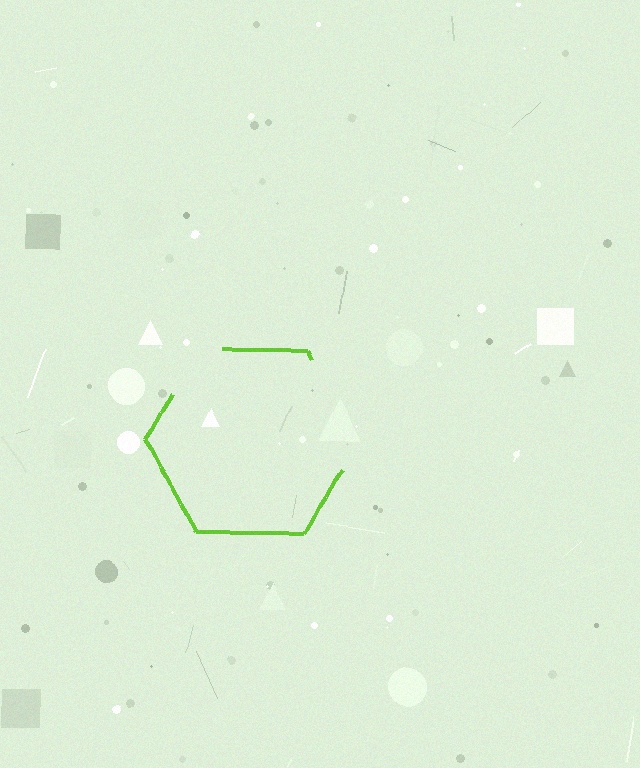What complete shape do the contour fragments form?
The contour fragments form a hexagon.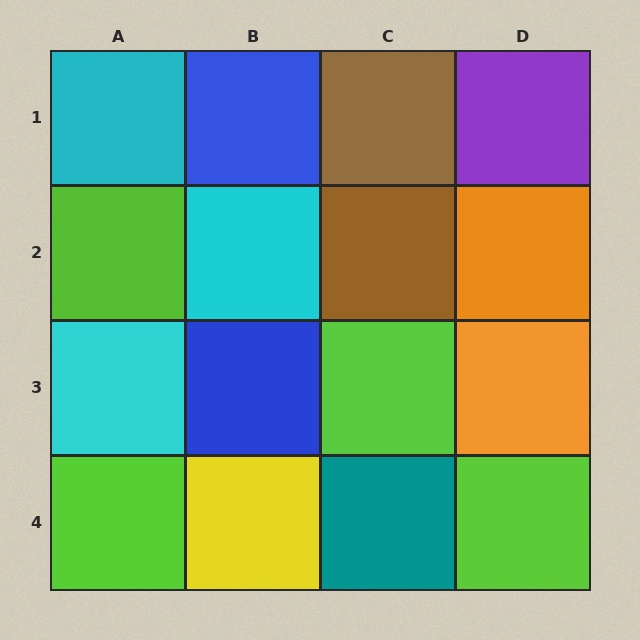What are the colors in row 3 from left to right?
Cyan, blue, lime, orange.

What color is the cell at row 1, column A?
Cyan.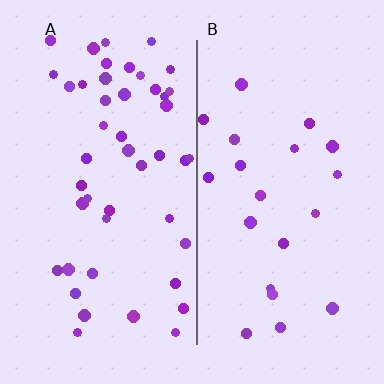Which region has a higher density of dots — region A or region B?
A (the left).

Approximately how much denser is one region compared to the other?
Approximately 2.2× — region A over region B.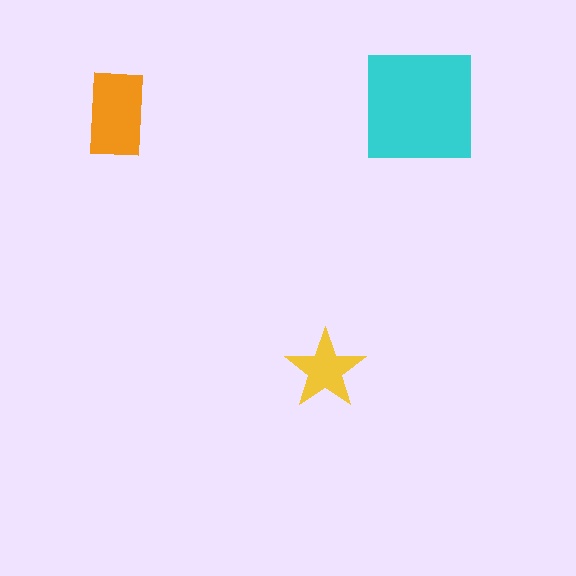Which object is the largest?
The cyan square.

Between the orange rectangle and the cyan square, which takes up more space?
The cyan square.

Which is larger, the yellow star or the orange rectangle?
The orange rectangle.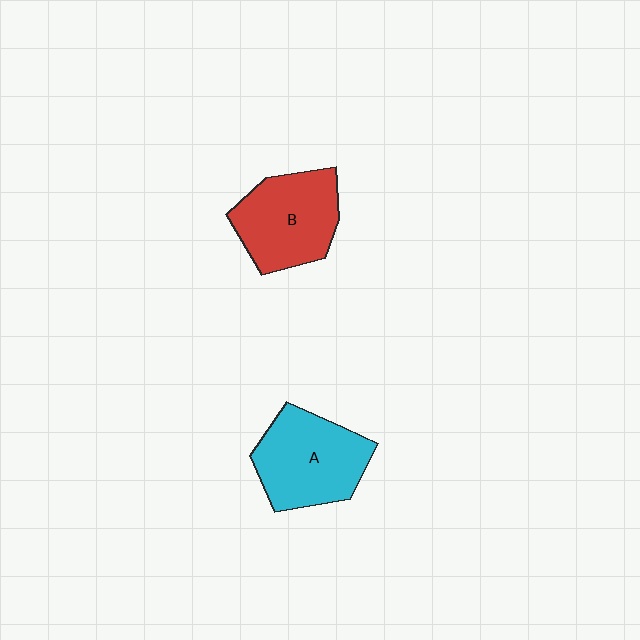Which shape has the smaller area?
Shape B (red).